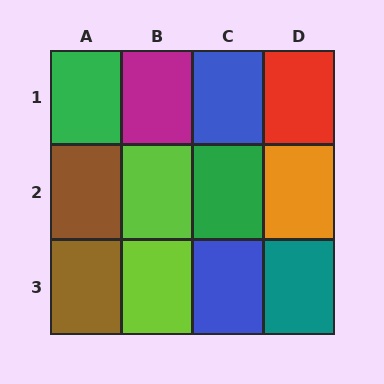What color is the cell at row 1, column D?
Red.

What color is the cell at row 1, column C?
Blue.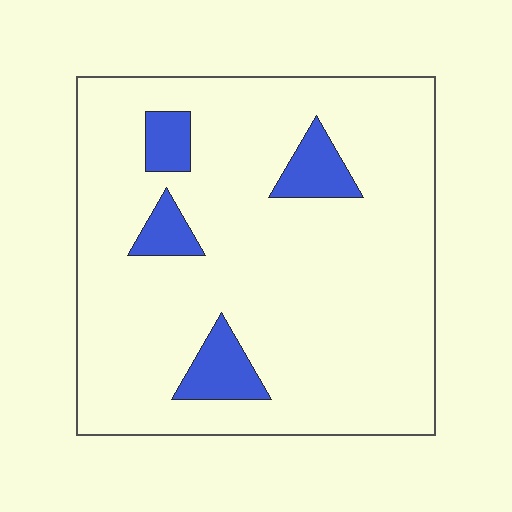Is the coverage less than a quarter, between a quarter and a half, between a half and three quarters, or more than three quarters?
Less than a quarter.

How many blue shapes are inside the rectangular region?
4.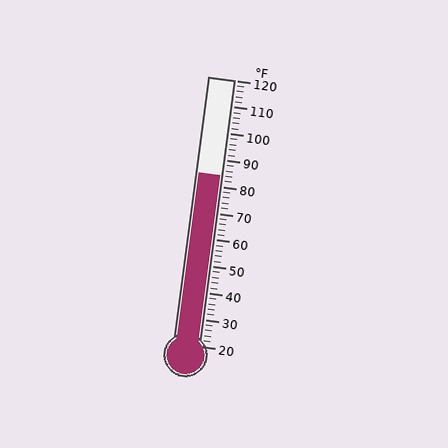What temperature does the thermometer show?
The thermometer shows approximately 84°F.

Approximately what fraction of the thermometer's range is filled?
The thermometer is filled to approximately 65% of its range.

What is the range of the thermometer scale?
The thermometer scale ranges from 20°F to 120°F.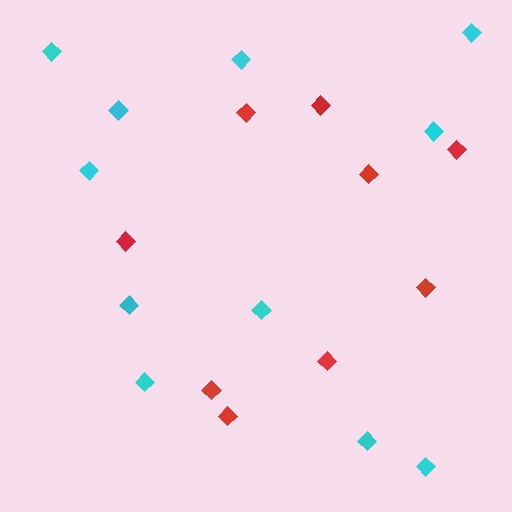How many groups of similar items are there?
There are 2 groups: one group of cyan diamonds (11) and one group of red diamonds (9).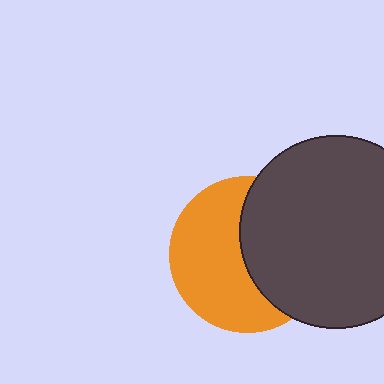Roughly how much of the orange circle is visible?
About half of it is visible (roughly 55%).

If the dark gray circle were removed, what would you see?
You would see the complete orange circle.